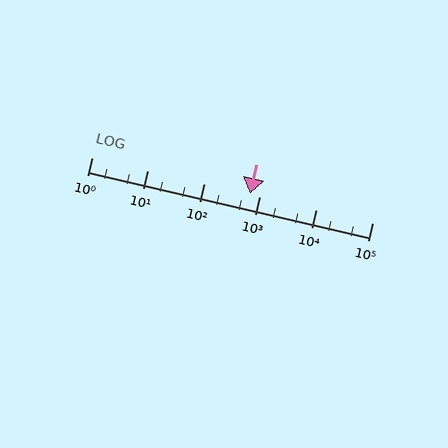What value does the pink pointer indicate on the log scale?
The pointer indicates approximately 670.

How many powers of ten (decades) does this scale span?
The scale spans 5 decades, from 1 to 100000.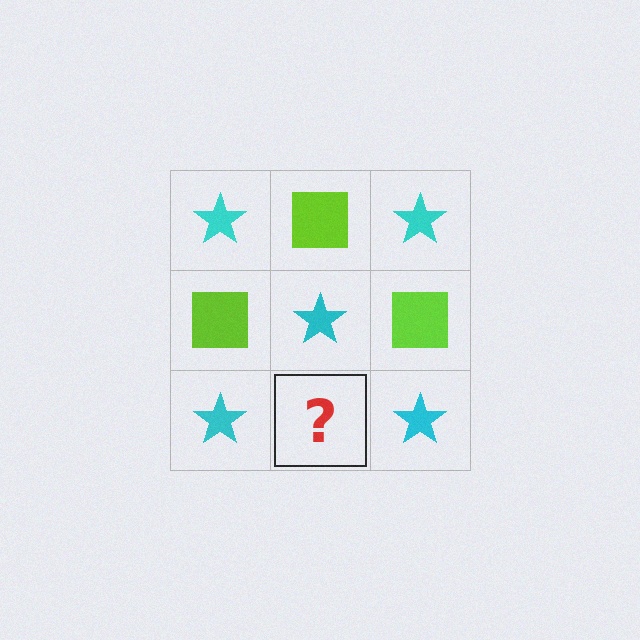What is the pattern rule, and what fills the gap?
The rule is that it alternates cyan star and lime square in a checkerboard pattern. The gap should be filled with a lime square.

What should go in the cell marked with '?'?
The missing cell should contain a lime square.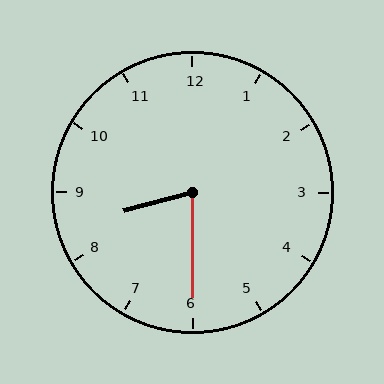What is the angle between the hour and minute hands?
Approximately 75 degrees.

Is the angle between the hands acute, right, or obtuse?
It is acute.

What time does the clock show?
8:30.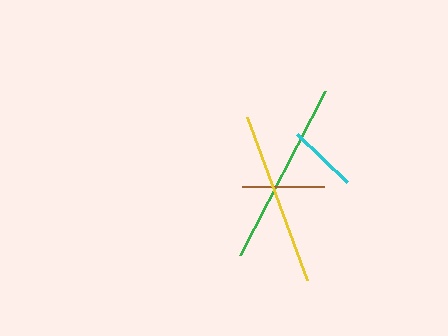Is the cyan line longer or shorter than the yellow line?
The yellow line is longer than the cyan line.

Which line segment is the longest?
The green line is the longest at approximately 184 pixels.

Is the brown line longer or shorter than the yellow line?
The yellow line is longer than the brown line.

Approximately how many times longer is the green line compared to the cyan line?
The green line is approximately 2.6 times the length of the cyan line.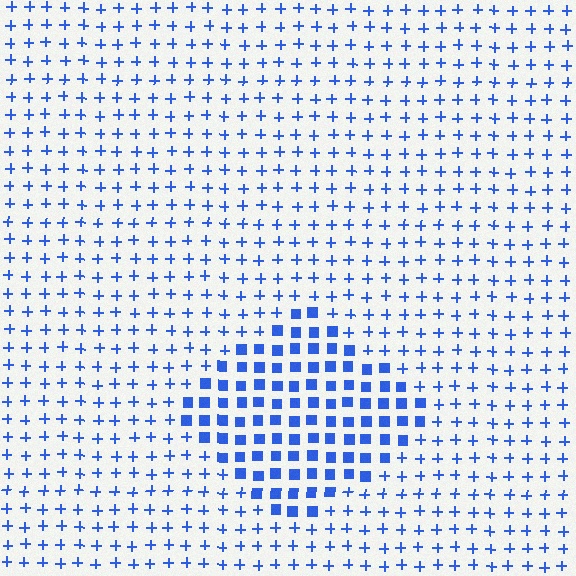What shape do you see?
I see a diamond.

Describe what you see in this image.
The image is filled with small blue elements arranged in a uniform grid. A diamond-shaped region contains squares, while the surrounding area contains plus signs. The boundary is defined purely by the change in element shape.